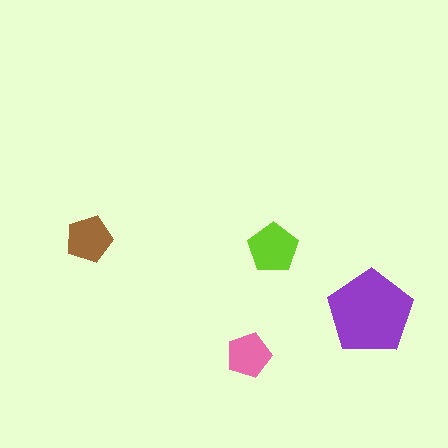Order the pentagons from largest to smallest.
the purple one, the lime one, the brown one, the pink one.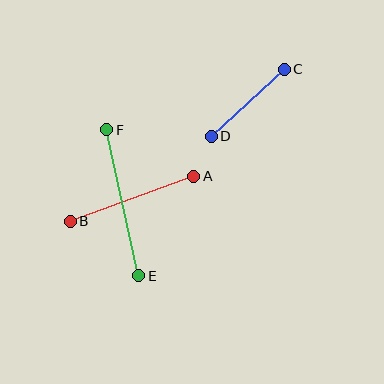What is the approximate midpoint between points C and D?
The midpoint is at approximately (248, 103) pixels.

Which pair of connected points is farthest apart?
Points E and F are farthest apart.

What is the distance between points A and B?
The distance is approximately 132 pixels.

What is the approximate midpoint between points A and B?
The midpoint is at approximately (132, 199) pixels.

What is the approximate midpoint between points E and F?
The midpoint is at approximately (123, 203) pixels.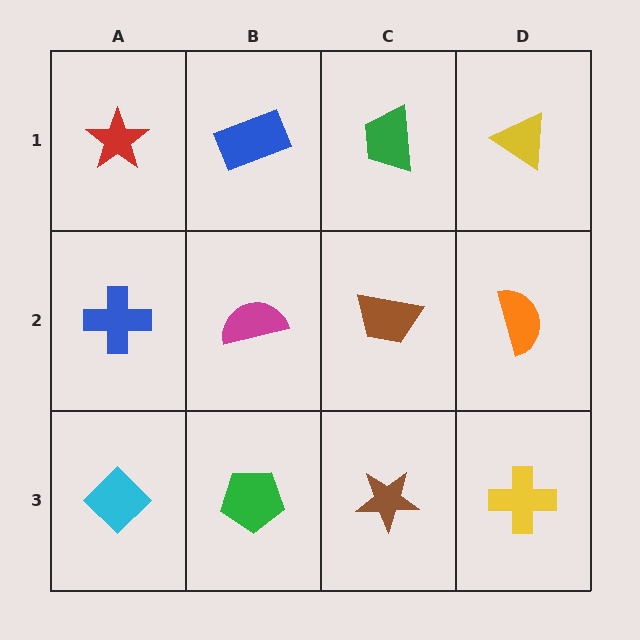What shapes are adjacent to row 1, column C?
A brown trapezoid (row 2, column C), a blue rectangle (row 1, column B), a yellow triangle (row 1, column D).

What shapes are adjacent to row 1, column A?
A blue cross (row 2, column A), a blue rectangle (row 1, column B).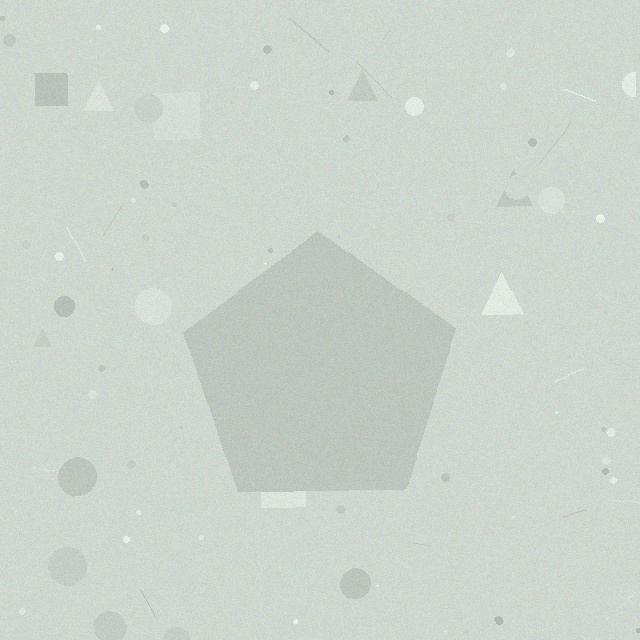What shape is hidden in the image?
A pentagon is hidden in the image.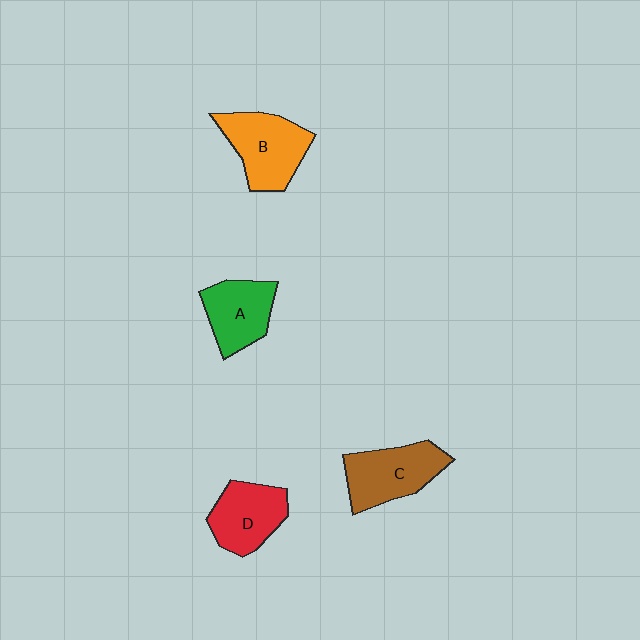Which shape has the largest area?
Shape B (orange).